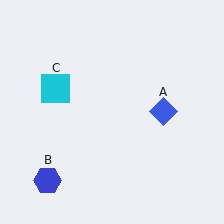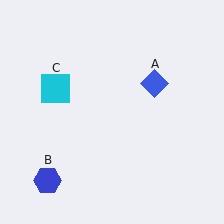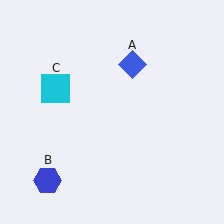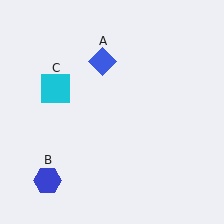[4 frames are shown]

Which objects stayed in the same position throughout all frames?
Blue hexagon (object B) and cyan square (object C) remained stationary.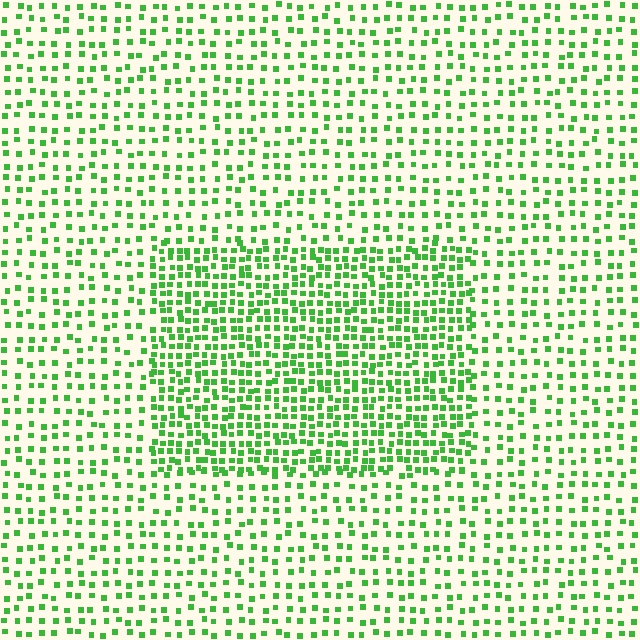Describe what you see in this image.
The image contains small green elements arranged at two different densities. A rectangle-shaped region is visible where the elements are more densely packed than the surrounding area.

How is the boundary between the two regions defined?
The boundary is defined by a change in element density (approximately 2.0x ratio). All elements are the same color, size, and shape.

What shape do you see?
I see a rectangle.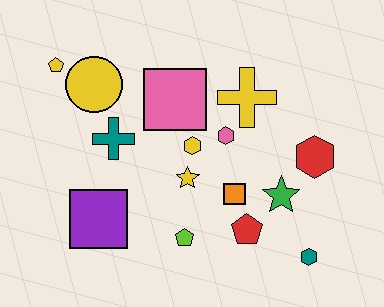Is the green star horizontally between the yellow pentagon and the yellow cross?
No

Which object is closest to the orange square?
The red pentagon is closest to the orange square.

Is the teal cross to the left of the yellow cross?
Yes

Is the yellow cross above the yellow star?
Yes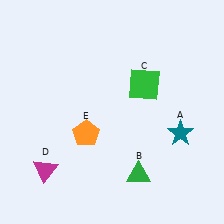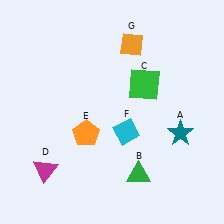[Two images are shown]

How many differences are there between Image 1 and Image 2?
There are 2 differences between the two images.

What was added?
A cyan diamond (F), an orange diamond (G) were added in Image 2.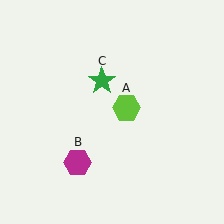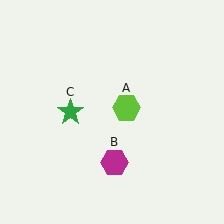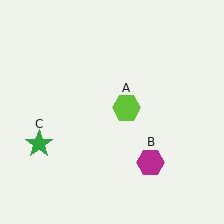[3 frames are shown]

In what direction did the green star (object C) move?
The green star (object C) moved down and to the left.